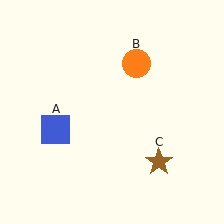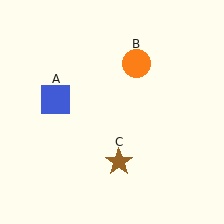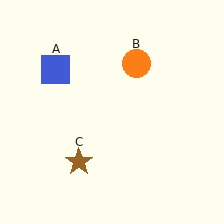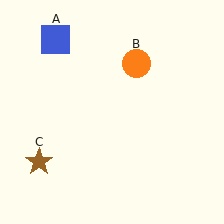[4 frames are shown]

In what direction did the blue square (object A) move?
The blue square (object A) moved up.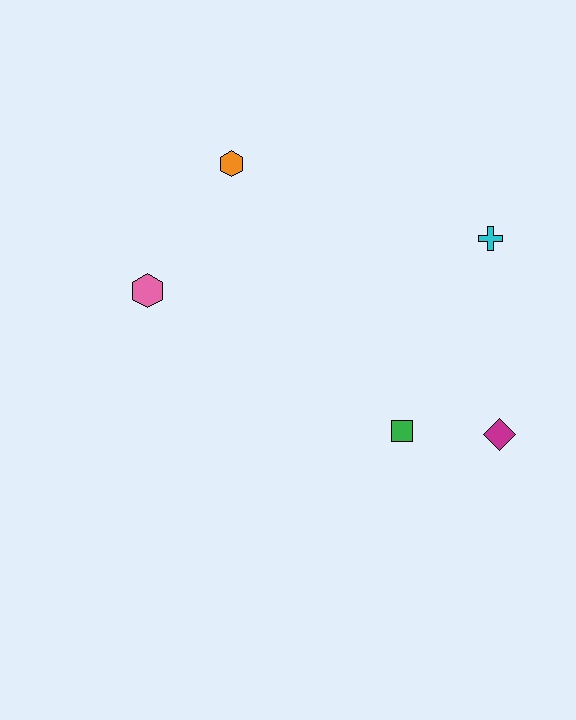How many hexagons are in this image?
There are 2 hexagons.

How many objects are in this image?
There are 5 objects.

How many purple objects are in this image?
There are no purple objects.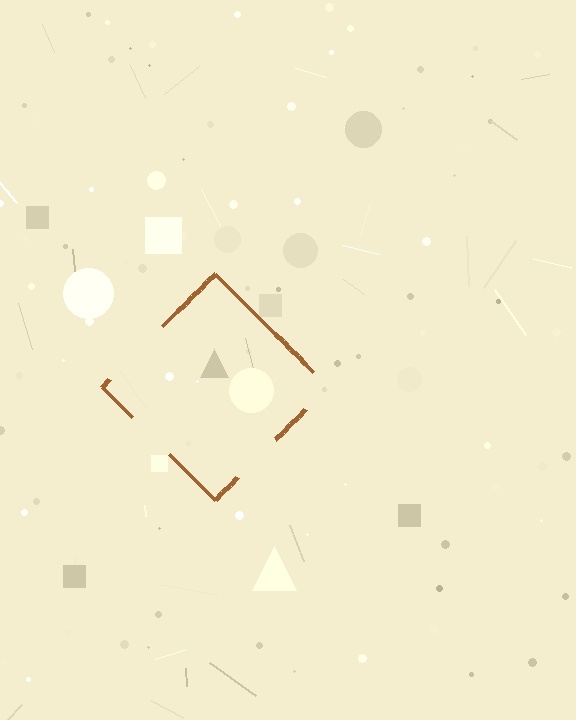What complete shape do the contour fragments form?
The contour fragments form a diamond.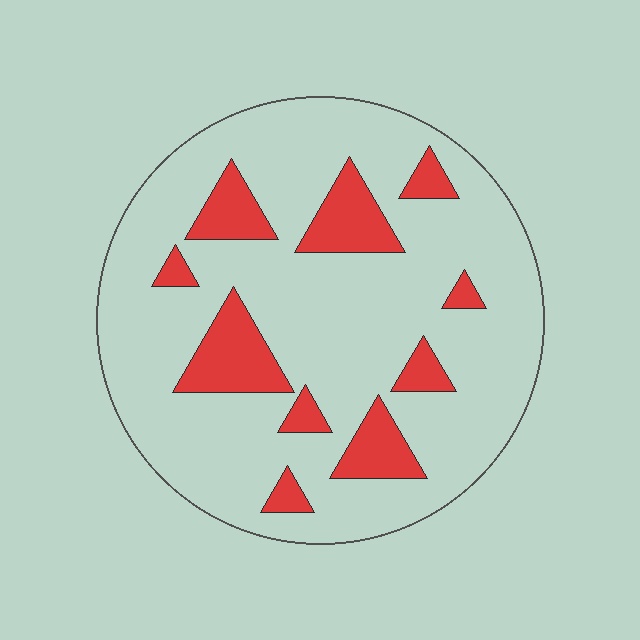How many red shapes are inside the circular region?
10.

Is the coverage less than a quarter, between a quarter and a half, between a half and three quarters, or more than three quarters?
Less than a quarter.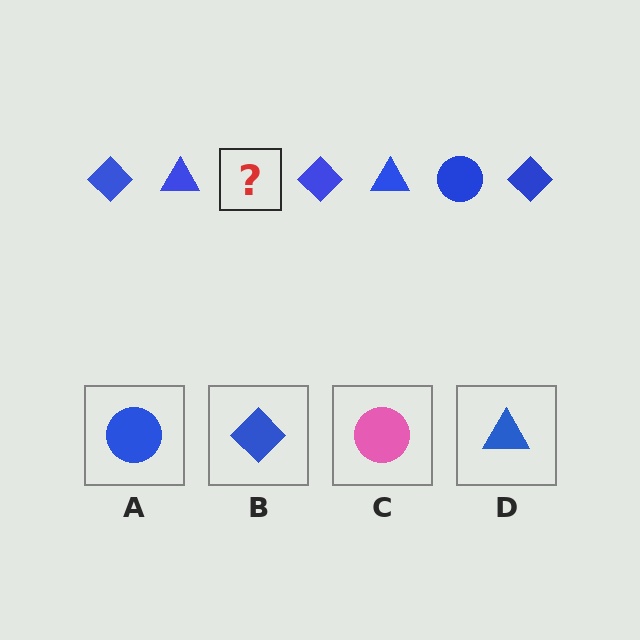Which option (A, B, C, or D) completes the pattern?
A.